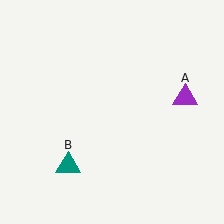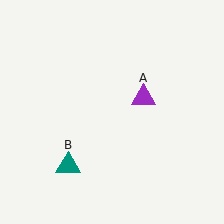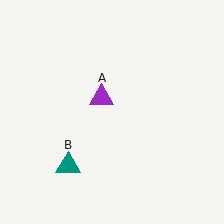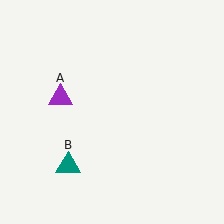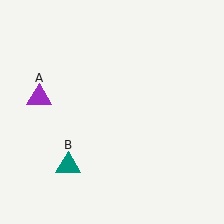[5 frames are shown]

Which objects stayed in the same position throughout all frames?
Teal triangle (object B) remained stationary.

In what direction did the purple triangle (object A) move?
The purple triangle (object A) moved left.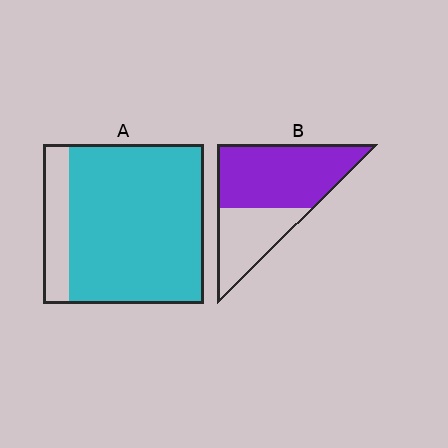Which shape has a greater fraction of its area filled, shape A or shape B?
Shape A.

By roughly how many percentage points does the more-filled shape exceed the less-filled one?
By roughly 20 percentage points (A over B).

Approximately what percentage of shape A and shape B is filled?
A is approximately 85% and B is approximately 65%.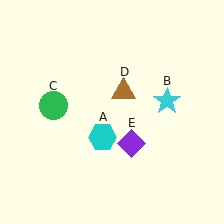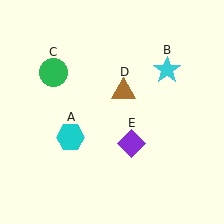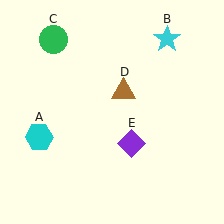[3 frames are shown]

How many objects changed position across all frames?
3 objects changed position: cyan hexagon (object A), cyan star (object B), green circle (object C).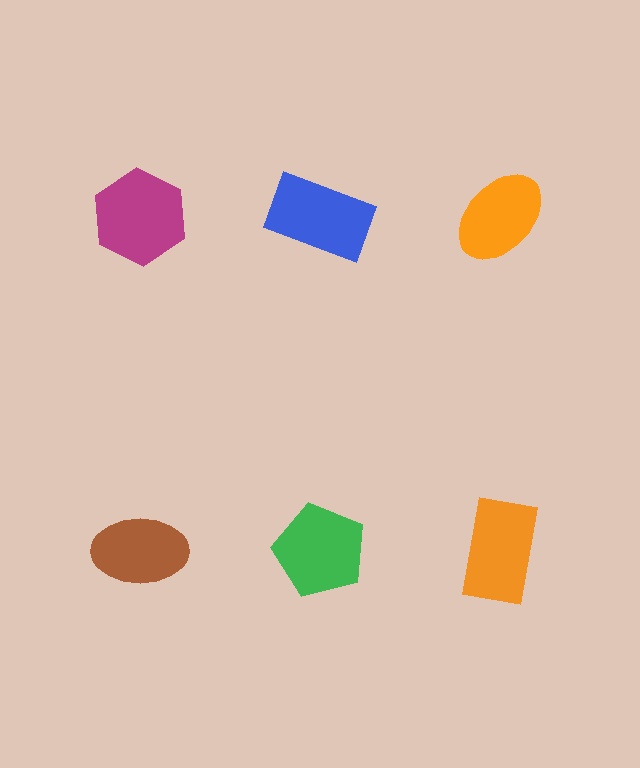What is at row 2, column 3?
An orange rectangle.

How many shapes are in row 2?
3 shapes.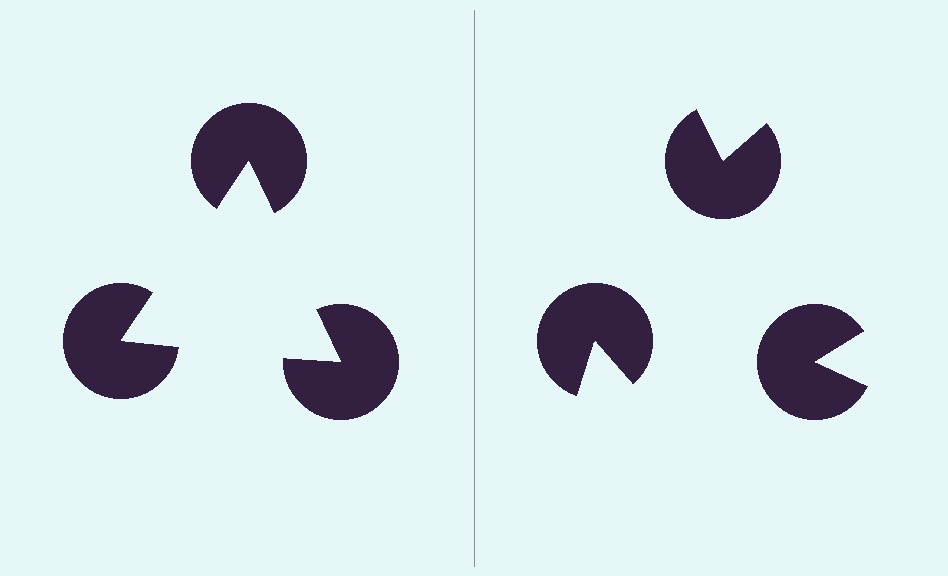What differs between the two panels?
The pac-man discs are positioned identically on both sides; only the wedge orientations differ. On the left they align to a triangle; on the right they are misaligned.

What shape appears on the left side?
An illusory triangle.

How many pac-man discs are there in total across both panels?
6 — 3 on each side.